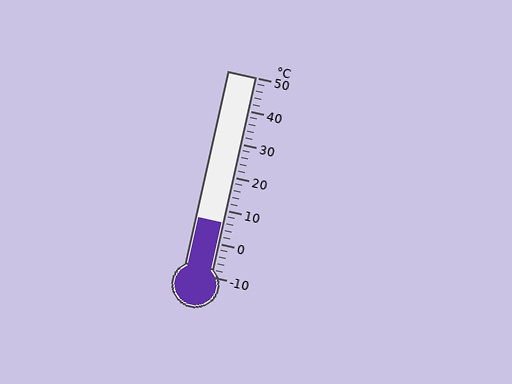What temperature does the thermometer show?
The thermometer shows approximately 6°C.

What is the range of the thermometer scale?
The thermometer scale ranges from -10°C to 50°C.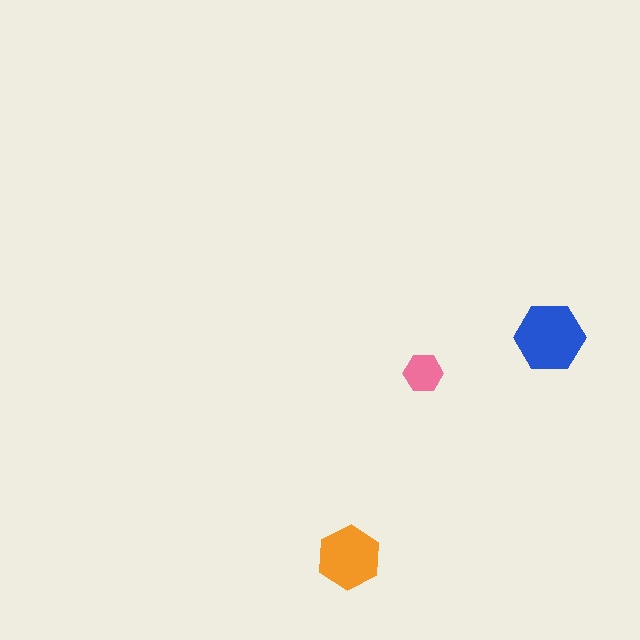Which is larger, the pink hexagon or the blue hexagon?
The blue one.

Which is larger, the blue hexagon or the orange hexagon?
The blue one.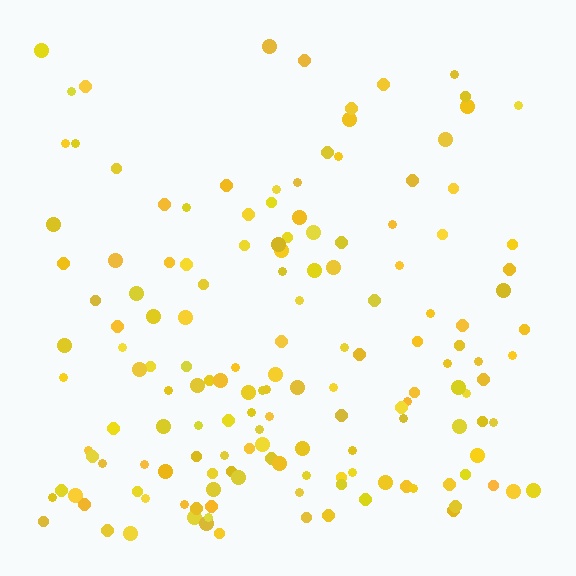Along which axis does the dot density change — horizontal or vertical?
Vertical.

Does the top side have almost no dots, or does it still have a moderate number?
Still a moderate number, just noticeably fewer than the bottom.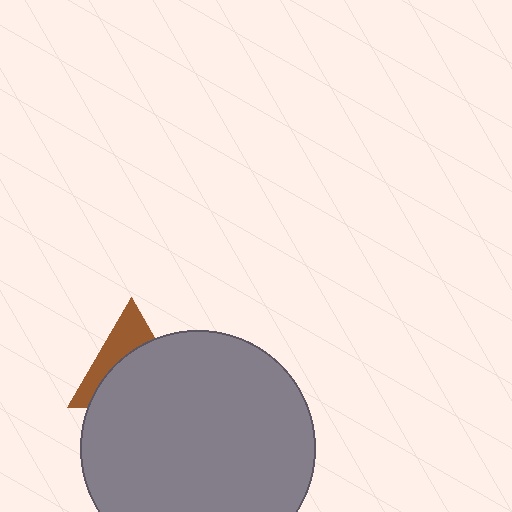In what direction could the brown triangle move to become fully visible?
The brown triangle could move up. That would shift it out from behind the gray circle entirely.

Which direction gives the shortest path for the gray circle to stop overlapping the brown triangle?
Moving down gives the shortest separation.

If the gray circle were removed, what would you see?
You would see the complete brown triangle.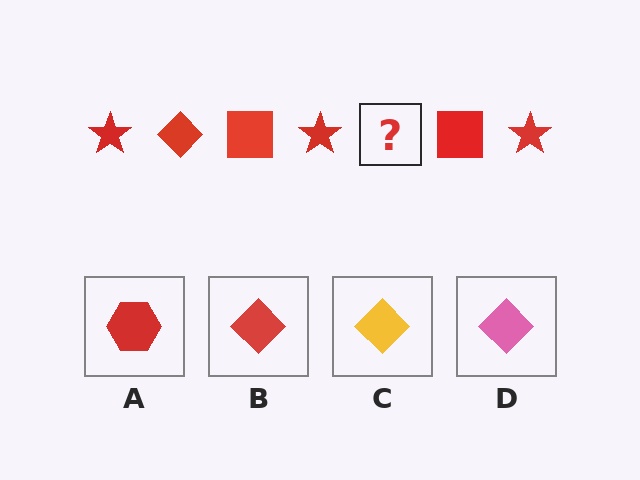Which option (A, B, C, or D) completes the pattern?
B.